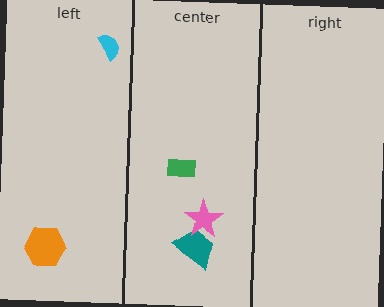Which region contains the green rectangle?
The center region.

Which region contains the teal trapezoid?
The center region.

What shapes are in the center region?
The teal trapezoid, the pink star, the green rectangle.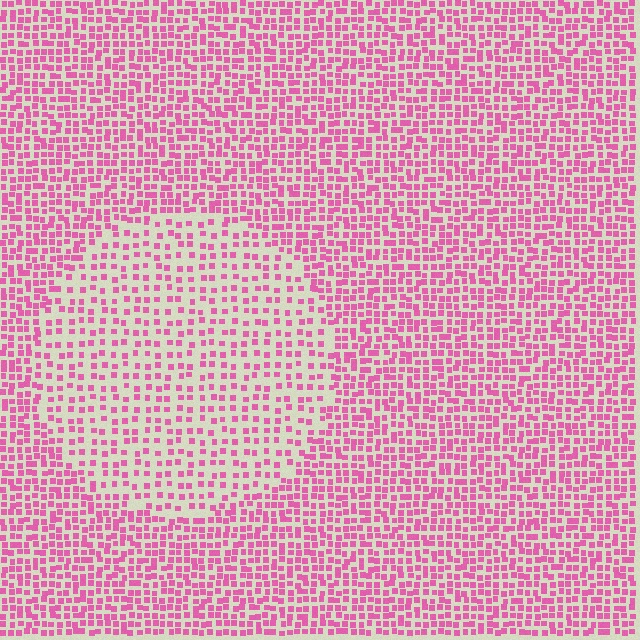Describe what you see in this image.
The image contains small pink elements arranged at two different densities. A circle-shaped region is visible where the elements are less densely packed than the surrounding area.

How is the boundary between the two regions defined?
The boundary is defined by a change in element density (approximately 1.9x ratio). All elements are the same color, size, and shape.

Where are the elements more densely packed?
The elements are more densely packed outside the circle boundary.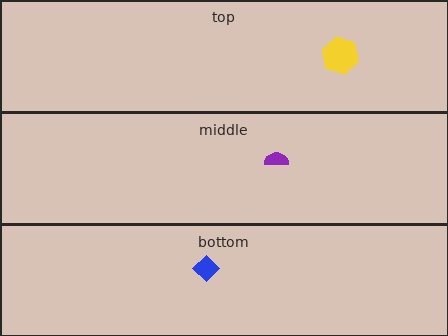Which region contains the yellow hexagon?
The top region.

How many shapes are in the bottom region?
1.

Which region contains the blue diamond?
The bottom region.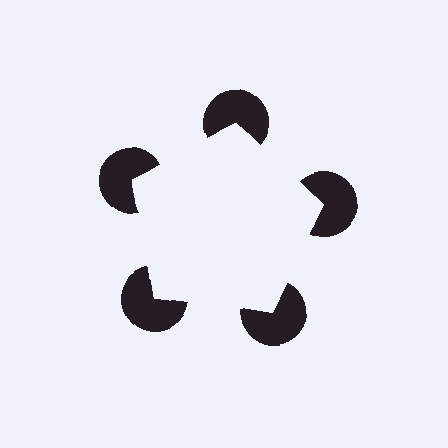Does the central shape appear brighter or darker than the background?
It typically appears slightly brighter than the background, even though no actual brightness change is drawn.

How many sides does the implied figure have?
5 sides.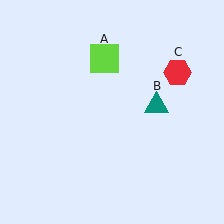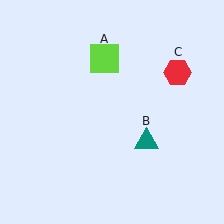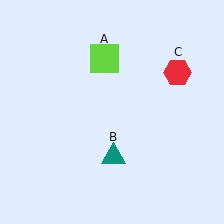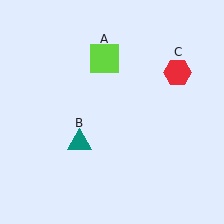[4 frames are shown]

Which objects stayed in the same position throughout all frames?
Lime square (object A) and red hexagon (object C) remained stationary.